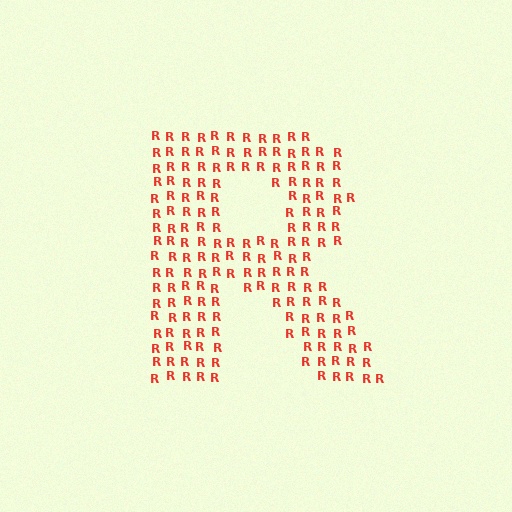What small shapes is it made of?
It is made of small letter R's.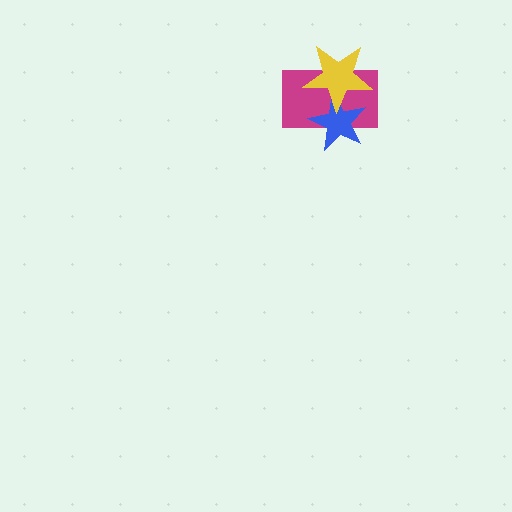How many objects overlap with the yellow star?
2 objects overlap with the yellow star.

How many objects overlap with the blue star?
2 objects overlap with the blue star.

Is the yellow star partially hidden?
No, no other shape covers it.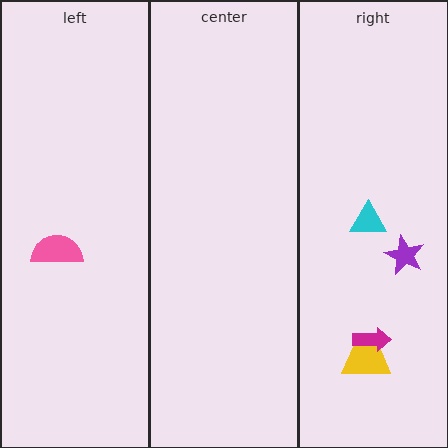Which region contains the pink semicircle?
The left region.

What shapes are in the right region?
The purple star, the yellow trapezoid, the cyan triangle, the magenta arrow.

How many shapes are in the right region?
4.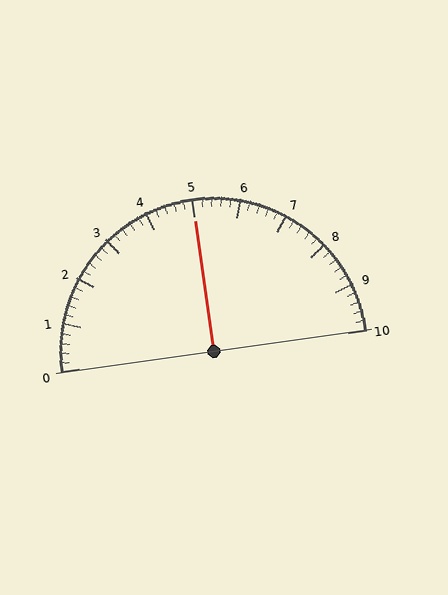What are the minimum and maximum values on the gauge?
The gauge ranges from 0 to 10.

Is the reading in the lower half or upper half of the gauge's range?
The reading is in the upper half of the range (0 to 10).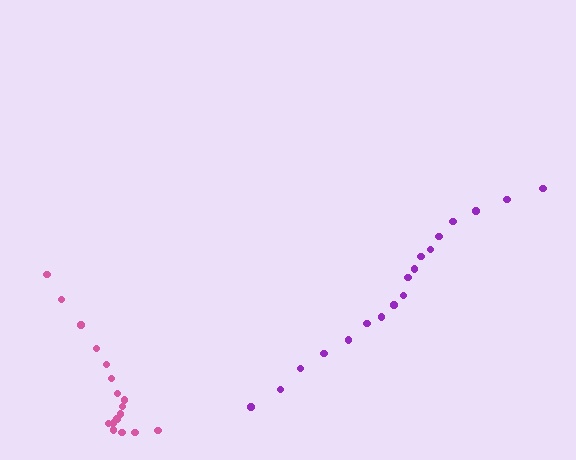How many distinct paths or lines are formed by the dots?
There are 2 distinct paths.